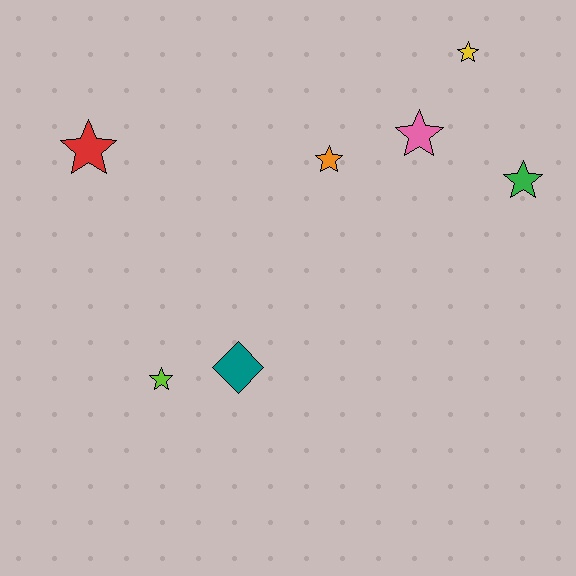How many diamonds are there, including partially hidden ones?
There is 1 diamond.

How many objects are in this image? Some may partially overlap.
There are 7 objects.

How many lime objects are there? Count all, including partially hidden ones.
There is 1 lime object.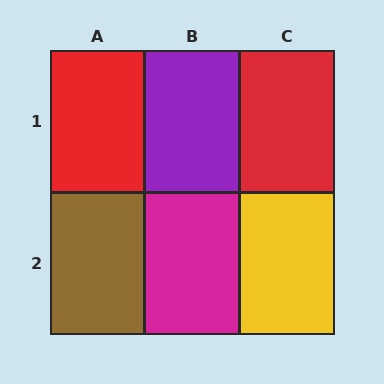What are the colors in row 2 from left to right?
Brown, magenta, yellow.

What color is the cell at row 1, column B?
Purple.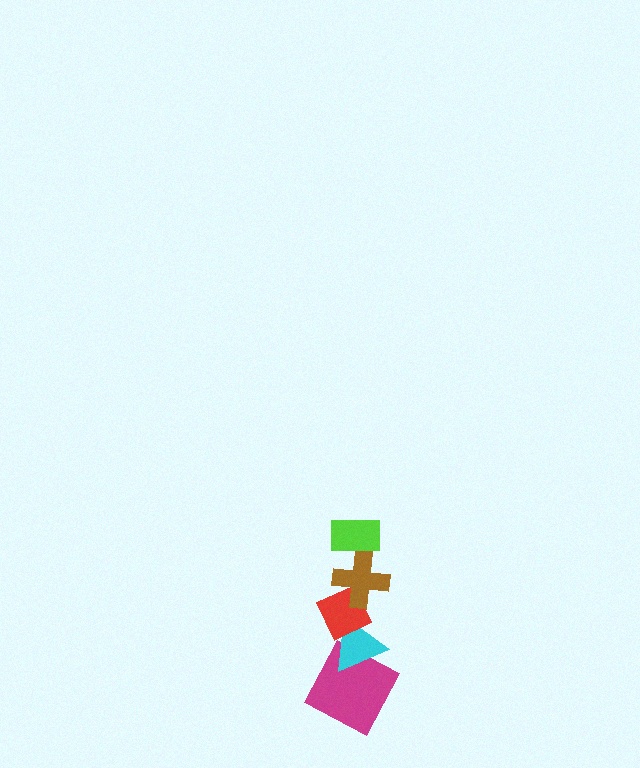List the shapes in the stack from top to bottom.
From top to bottom: the lime rectangle, the brown cross, the red diamond, the cyan triangle, the magenta square.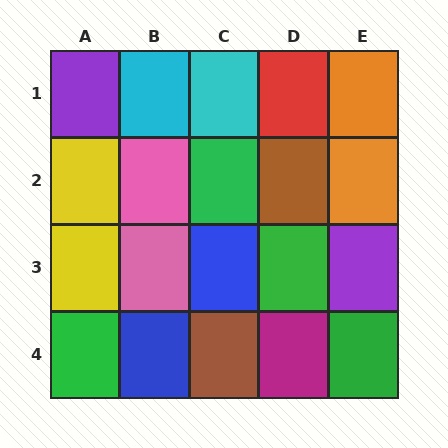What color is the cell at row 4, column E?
Green.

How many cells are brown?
2 cells are brown.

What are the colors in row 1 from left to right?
Purple, cyan, cyan, red, orange.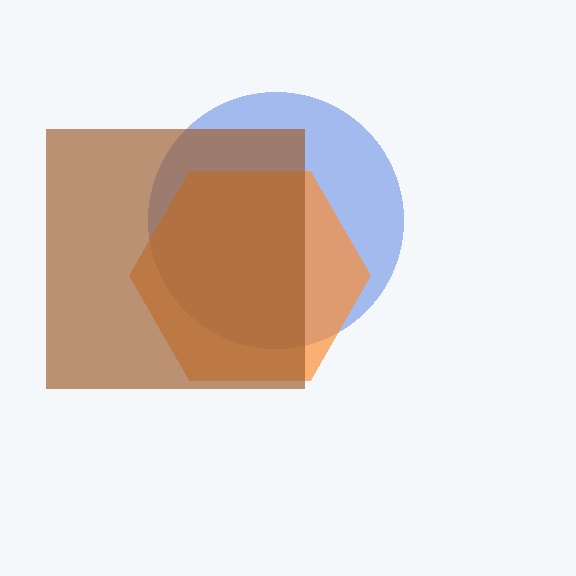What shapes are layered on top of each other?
The layered shapes are: a blue circle, an orange hexagon, a brown square.